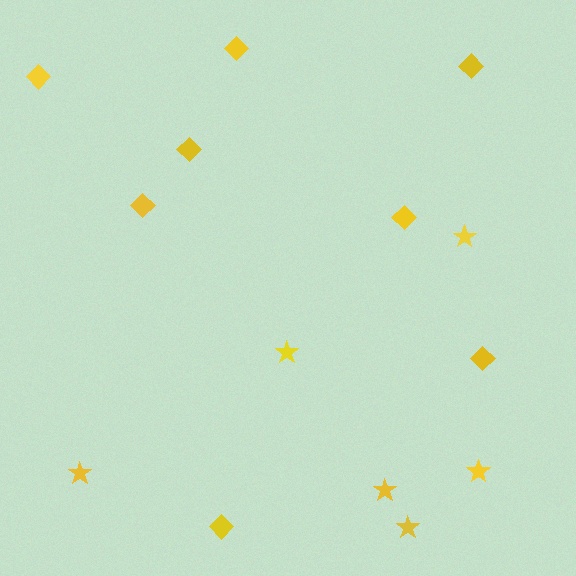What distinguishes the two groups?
There are 2 groups: one group of stars (6) and one group of diamonds (8).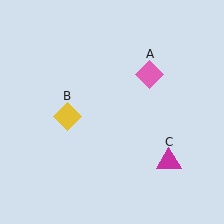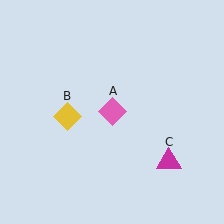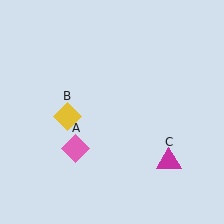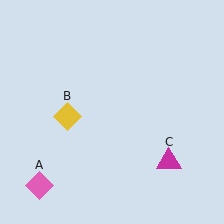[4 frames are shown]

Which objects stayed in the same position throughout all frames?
Yellow diamond (object B) and magenta triangle (object C) remained stationary.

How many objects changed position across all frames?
1 object changed position: pink diamond (object A).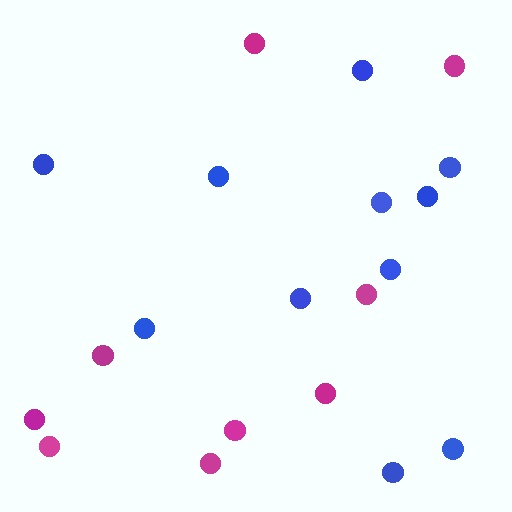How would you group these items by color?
There are 2 groups: one group of magenta circles (9) and one group of blue circles (11).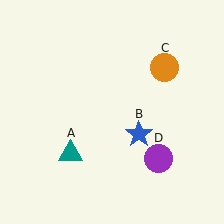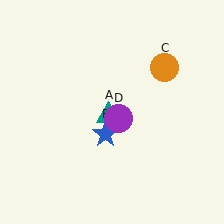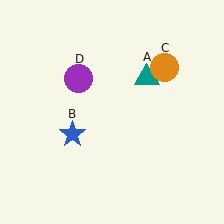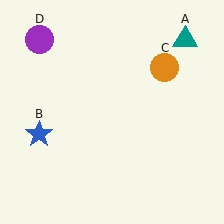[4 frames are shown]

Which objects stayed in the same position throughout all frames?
Orange circle (object C) remained stationary.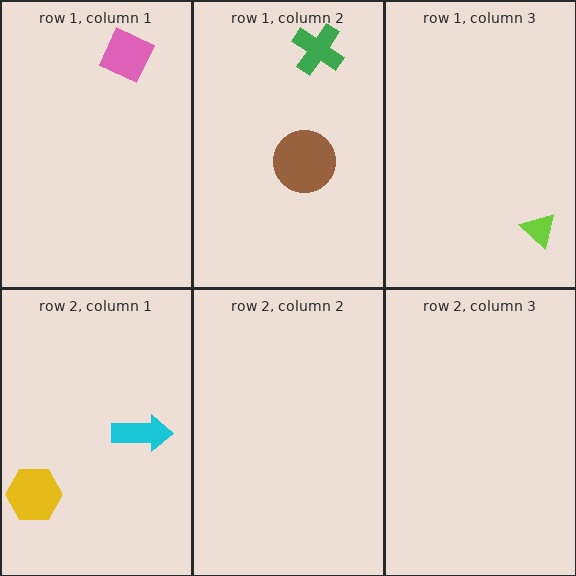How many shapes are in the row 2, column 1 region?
2.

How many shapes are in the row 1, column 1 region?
1.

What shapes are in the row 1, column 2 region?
The green cross, the brown circle.